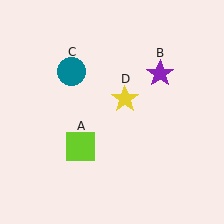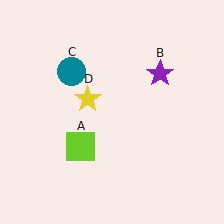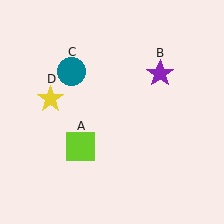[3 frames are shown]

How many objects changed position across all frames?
1 object changed position: yellow star (object D).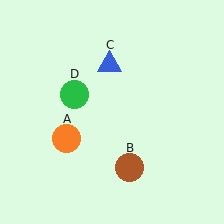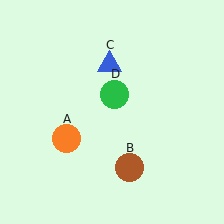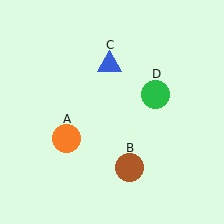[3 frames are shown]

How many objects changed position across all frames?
1 object changed position: green circle (object D).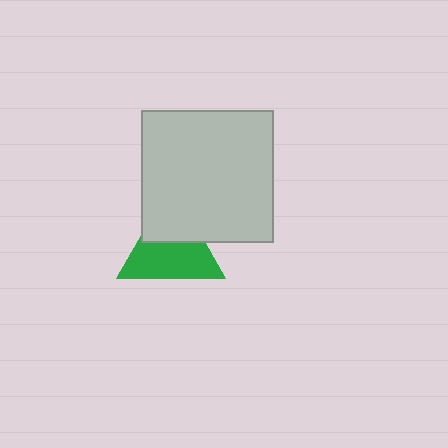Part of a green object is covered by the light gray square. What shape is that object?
It is a triangle.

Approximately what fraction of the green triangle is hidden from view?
Roughly 39% of the green triangle is hidden behind the light gray square.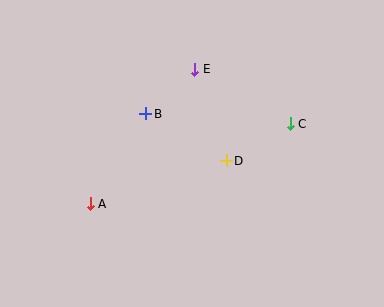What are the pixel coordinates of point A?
Point A is at (90, 204).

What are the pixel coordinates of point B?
Point B is at (146, 114).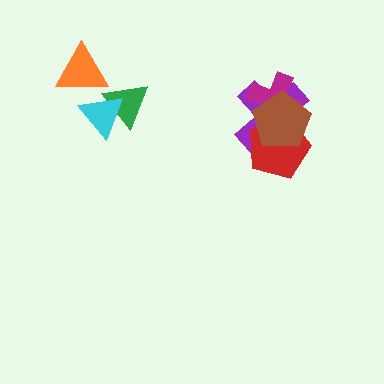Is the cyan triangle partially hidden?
Yes, it is partially covered by another shape.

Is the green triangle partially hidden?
Yes, it is partially covered by another shape.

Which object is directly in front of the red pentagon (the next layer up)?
The magenta cross is directly in front of the red pentagon.